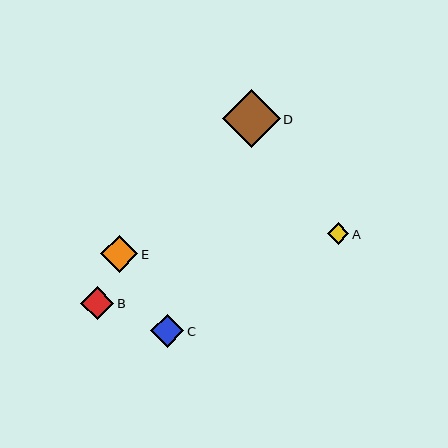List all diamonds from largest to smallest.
From largest to smallest: D, E, B, C, A.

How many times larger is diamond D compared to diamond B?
Diamond D is approximately 1.7 times the size of diamond B.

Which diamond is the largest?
Diamond D is the largest with a size of approximately 58 pixels.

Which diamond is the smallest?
Diamond A is the smallest with a size of approximately 22 pixels.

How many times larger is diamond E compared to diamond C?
Diamond E is approximately 1.1 times the size of diamond C.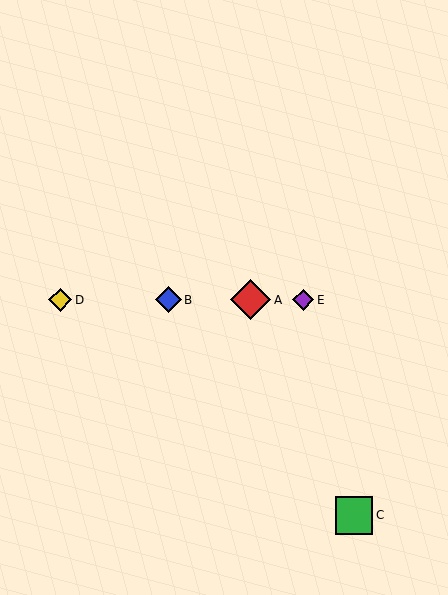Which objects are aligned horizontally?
Objects A, B, D, E are aligned horizontally.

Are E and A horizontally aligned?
Yes, both are at y≈300.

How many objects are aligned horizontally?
4 objects (A, B, D, E) are aligned horizontally.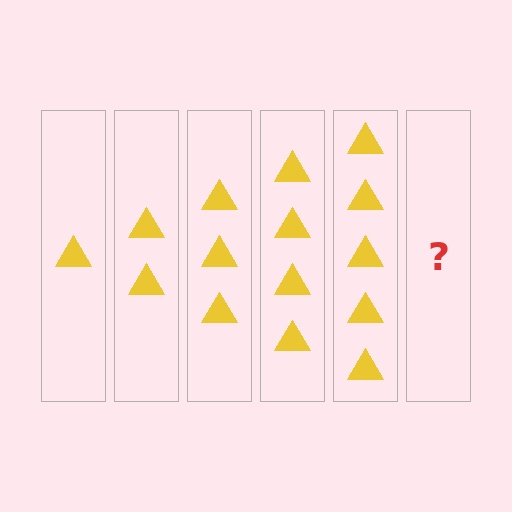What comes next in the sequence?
The next element should be 6 triangles.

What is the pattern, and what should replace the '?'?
The pattern is that each step adds one more triangle. The '?' should be 6 triangles.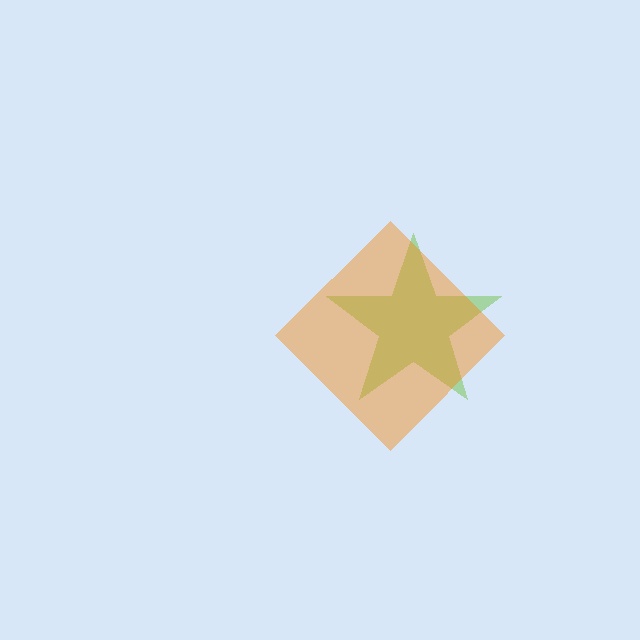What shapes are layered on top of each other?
The layered shapes are: a lime star, an orange diamond.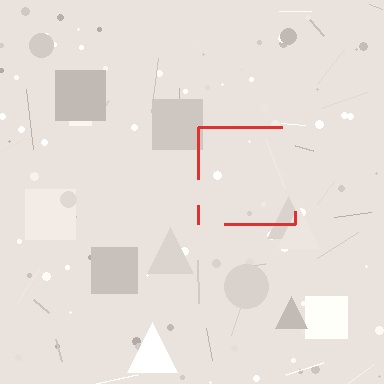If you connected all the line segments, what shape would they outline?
They would outline a square.